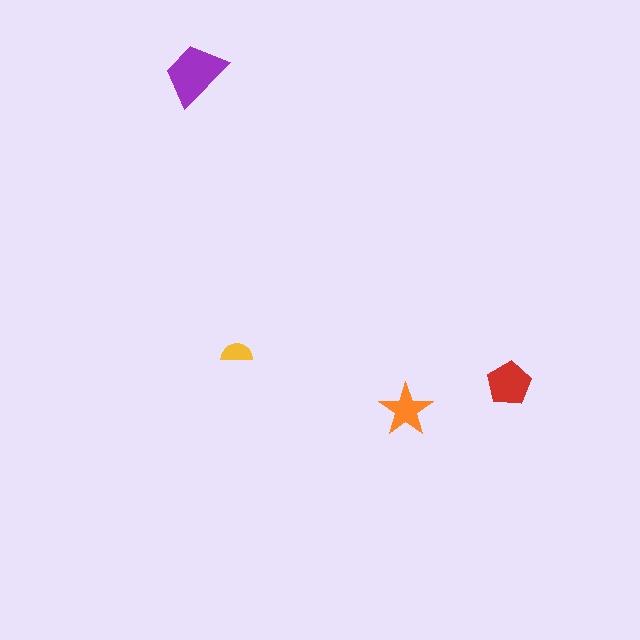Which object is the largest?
The purple trapezoid.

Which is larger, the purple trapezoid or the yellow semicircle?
The purple trapezoid.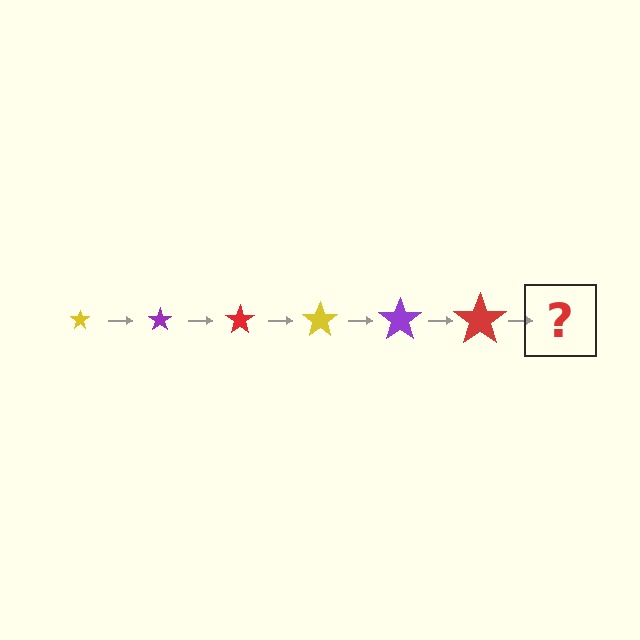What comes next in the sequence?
The next element should be a yellow star, larger than the previous one.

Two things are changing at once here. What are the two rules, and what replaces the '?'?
The two rules are that the star grows larger each step and the color cycles through yellow, purple, and red. The '?' should be a yellow star, larger than the previous one.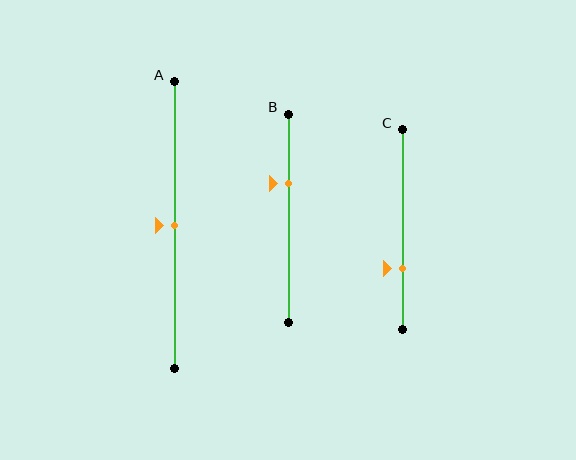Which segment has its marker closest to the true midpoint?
Segment A has its marker closest to the true midpoint.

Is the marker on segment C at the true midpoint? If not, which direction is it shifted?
No, the marker on segment C is shifted downward by about 19% of the segment length.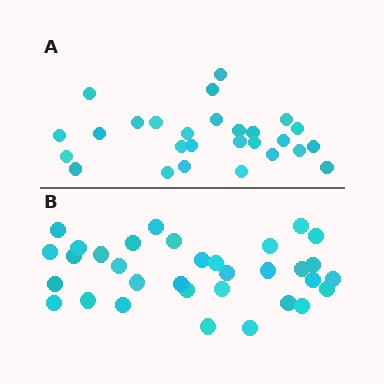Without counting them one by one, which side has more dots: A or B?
Region B (the bottom region) has more dots.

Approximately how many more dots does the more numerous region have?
Region B has about 6 more dots than region A.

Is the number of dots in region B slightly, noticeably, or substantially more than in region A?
Region B has only slightly more — the two regions are fairly close. The ratio is roughly 1.2 to 1.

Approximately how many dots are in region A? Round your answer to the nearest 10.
About 30 dots. (The exact count is 27, which rounds to 30.)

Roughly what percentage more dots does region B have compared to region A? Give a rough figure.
About 20% more.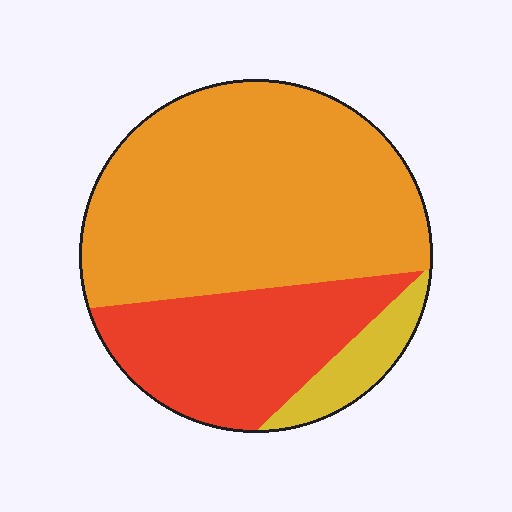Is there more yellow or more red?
Red.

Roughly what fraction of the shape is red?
Red covers around 30% of the shape.